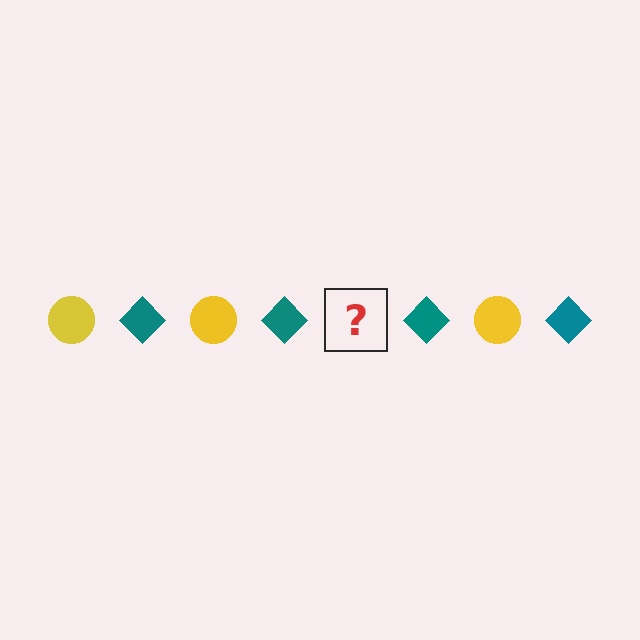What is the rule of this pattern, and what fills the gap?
The rule is that the pattern alternates between yellow circle and teal diamond. The gap should be filled with a yellow circle.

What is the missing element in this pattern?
The missing element is a yellow circle.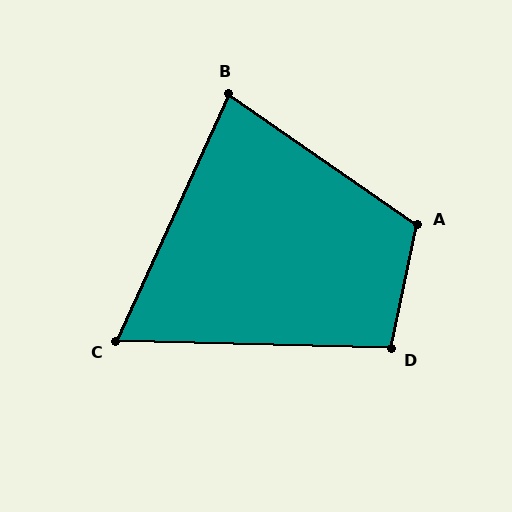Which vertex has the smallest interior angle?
C, at approximately 67 degrees.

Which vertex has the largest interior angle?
A, at approximately 113 degrees.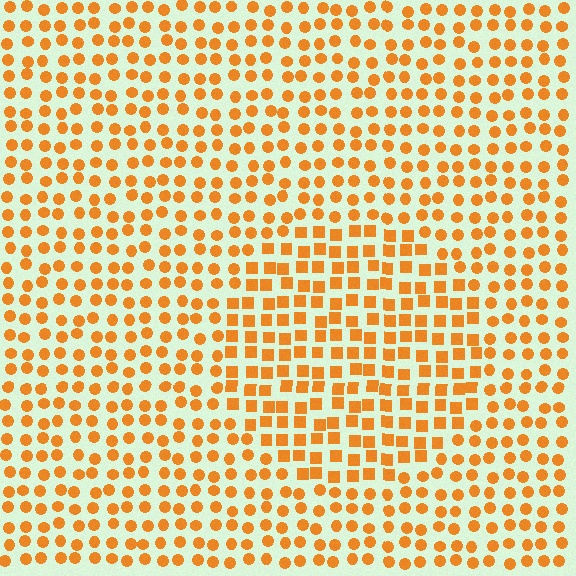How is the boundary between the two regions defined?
The boundary is defined by a change in element shape: squares inside vs. circles outside. All elements share the same color and spacing.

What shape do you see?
I see a circle.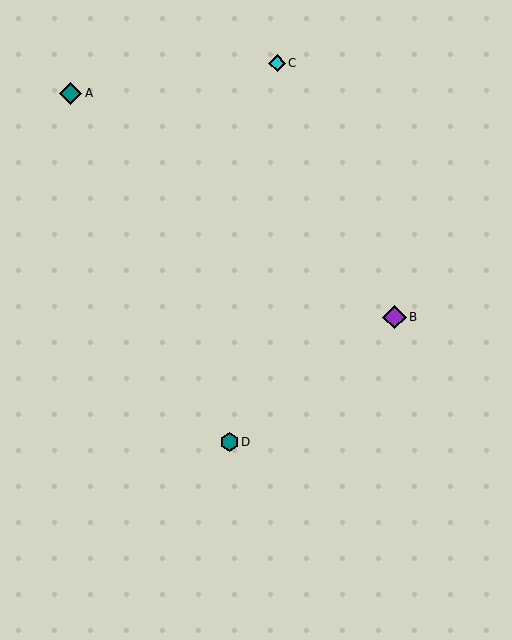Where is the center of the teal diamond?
The center of the teal diamond is at (71, 93).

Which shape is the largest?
The purple diamond (labeled B) is the largest.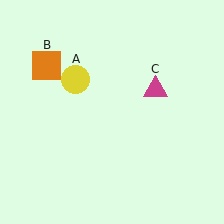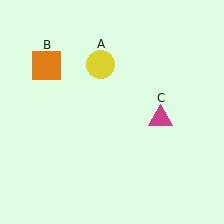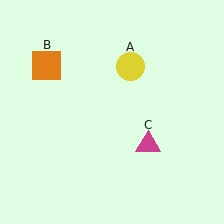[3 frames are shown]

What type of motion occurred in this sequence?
The yellow circle (object A), magenta triangle (object C) rotated clockwise around the center of the scene.